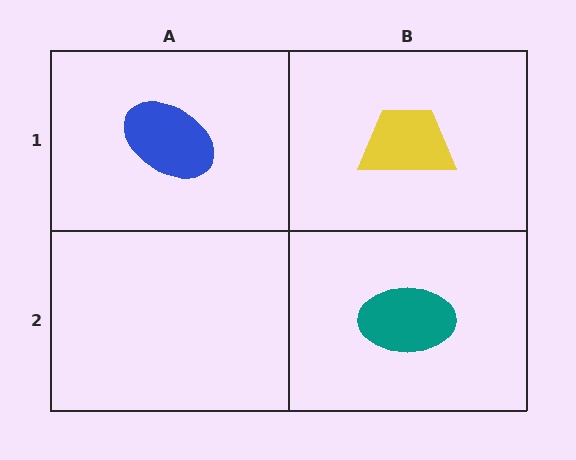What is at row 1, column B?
A yellow trapezoid.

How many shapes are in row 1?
2 shapes.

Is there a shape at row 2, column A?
No, that cell is empty.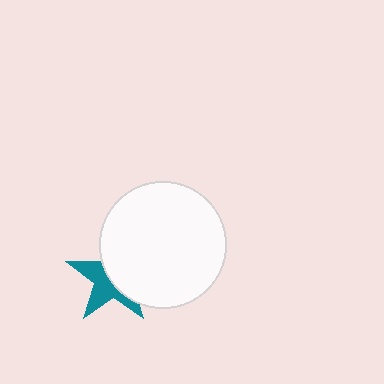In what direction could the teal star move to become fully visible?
The teal star could move left. That would shift it out from behind the white circle entirely.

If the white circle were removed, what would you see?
You would see the complete teal star.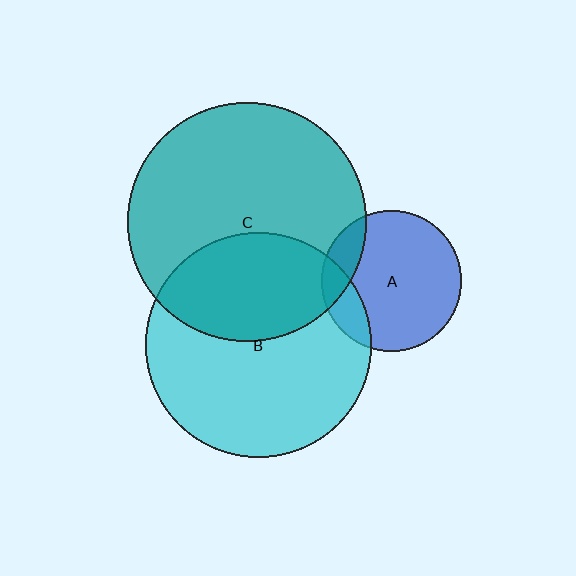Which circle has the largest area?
Circle C (teal).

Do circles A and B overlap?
Yes.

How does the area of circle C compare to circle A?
Approximately 2.9 times.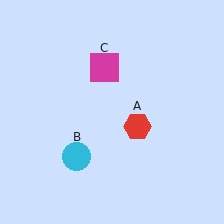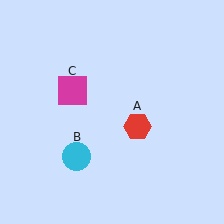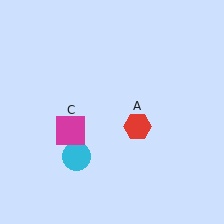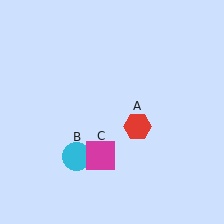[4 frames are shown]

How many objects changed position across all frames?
1 object changed position: magenta square (object C).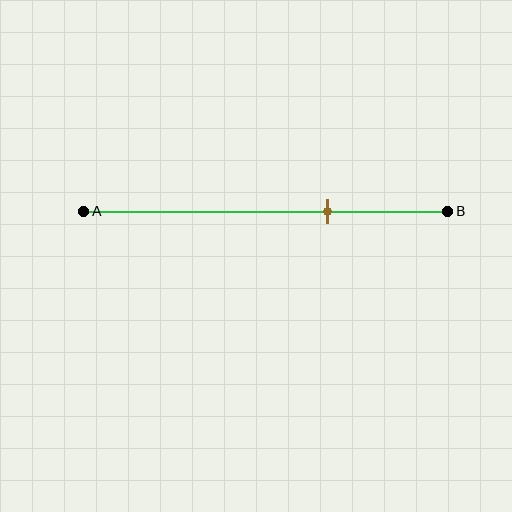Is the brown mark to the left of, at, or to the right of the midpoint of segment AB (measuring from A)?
The brown mark is to the right of the midpoint of segment AB.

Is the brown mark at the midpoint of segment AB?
No, the mark is at about 65% from A, not at the 50% midpoint.